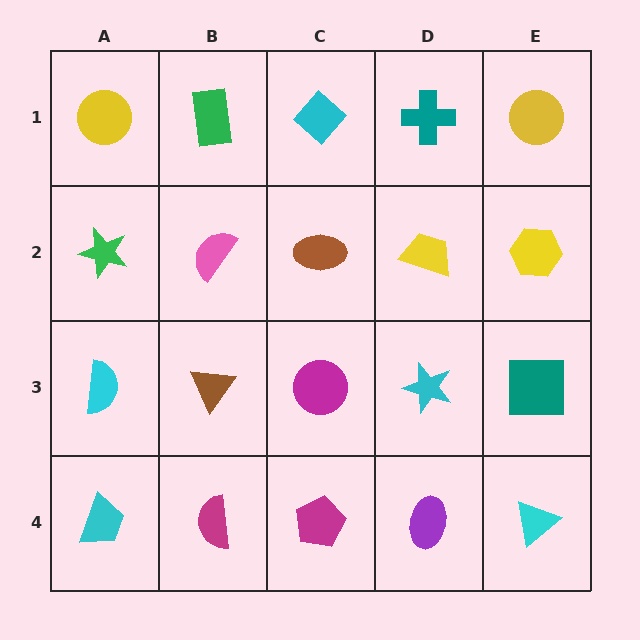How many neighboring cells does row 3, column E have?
3.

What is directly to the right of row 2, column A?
A pink semicircle.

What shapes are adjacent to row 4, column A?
A cyan semicircle (row 3, column A), a magenta semicircle (row 4, column B).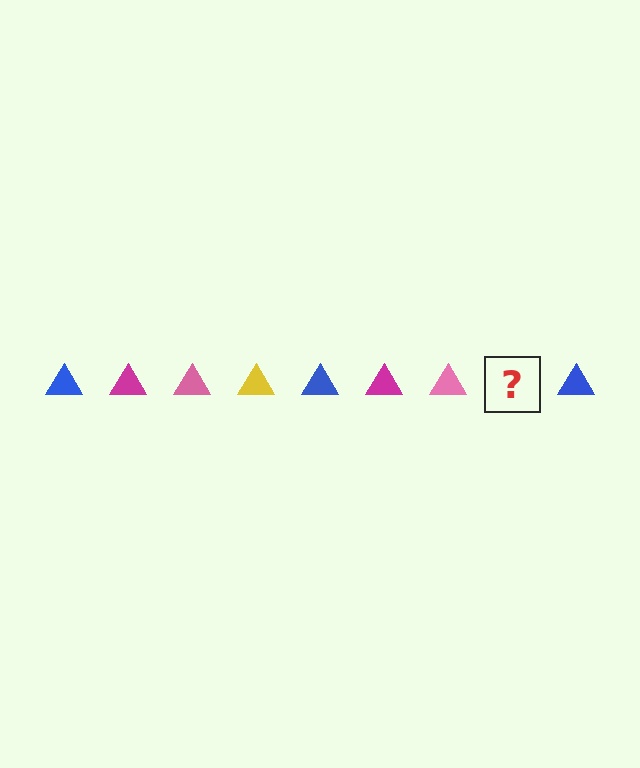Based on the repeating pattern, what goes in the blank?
The blank should be a yellow triangle.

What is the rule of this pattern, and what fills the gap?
The rule is that the pattern cycles through blue, magenta, pink, yellow triangles. The gap should be filled with a yellow triangle.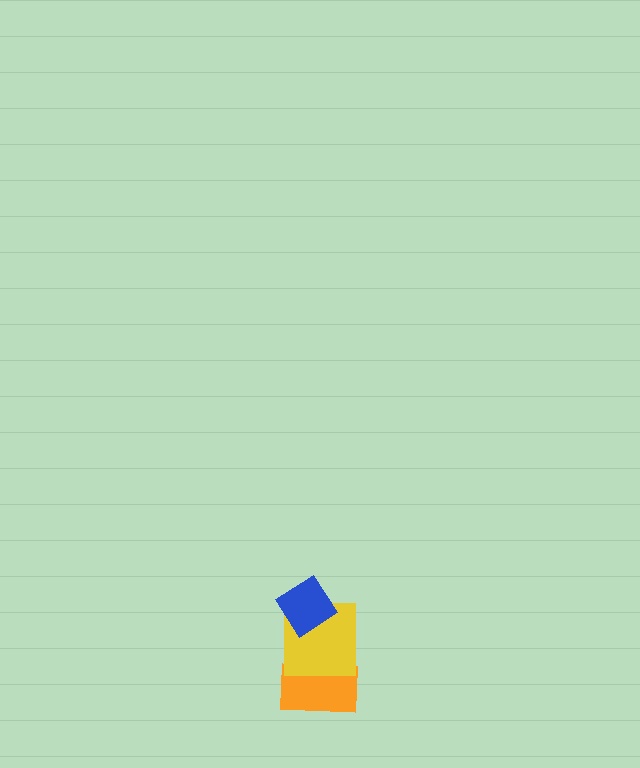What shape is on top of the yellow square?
The blue diamond is on top of the yellow square.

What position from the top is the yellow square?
The yellow square is 2nd from the top.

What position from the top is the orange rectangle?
The orange rectangle is 3rd from the top.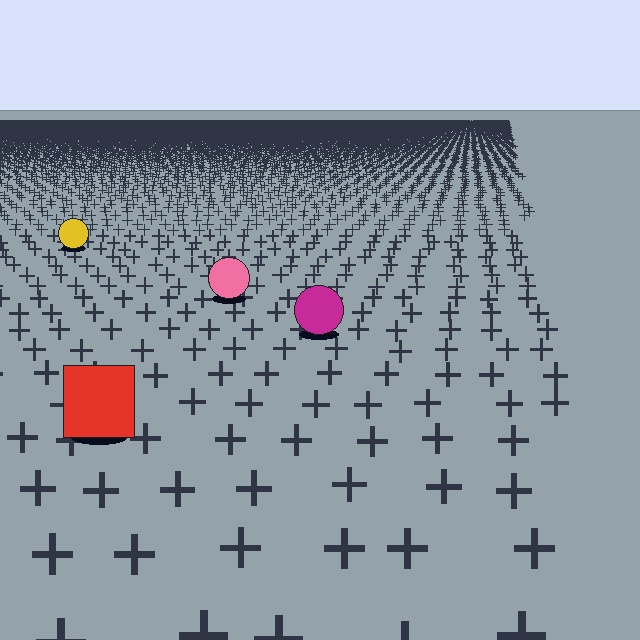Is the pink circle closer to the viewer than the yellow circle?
Yes. The pink circle is closer — you can tell from the texture gradient: the ground texture is coarser near it.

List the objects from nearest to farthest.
From nearest to farthest: the red square, the magenta circle, the pink circle, the yellow circle.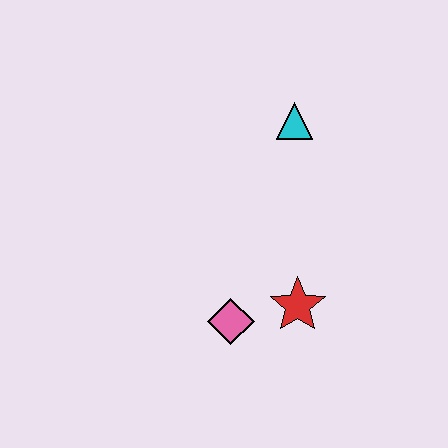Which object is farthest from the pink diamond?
The cyan triangle is farthest from the pink diamond.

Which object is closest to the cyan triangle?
The red star is closest to the cyan triangle.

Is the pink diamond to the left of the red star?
Yes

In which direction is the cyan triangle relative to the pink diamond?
The cyan triangle is above the pink diamond.